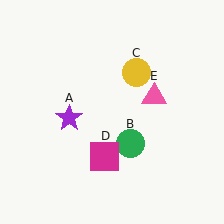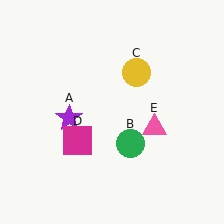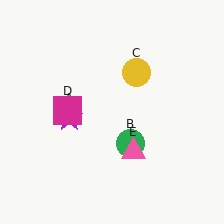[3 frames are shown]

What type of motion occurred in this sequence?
The magenta square (object D), pink triangle (object E) rotated clockwise around the center of the scene.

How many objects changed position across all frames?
2 objects changed position: magenta square (object D), pink triangle (object E).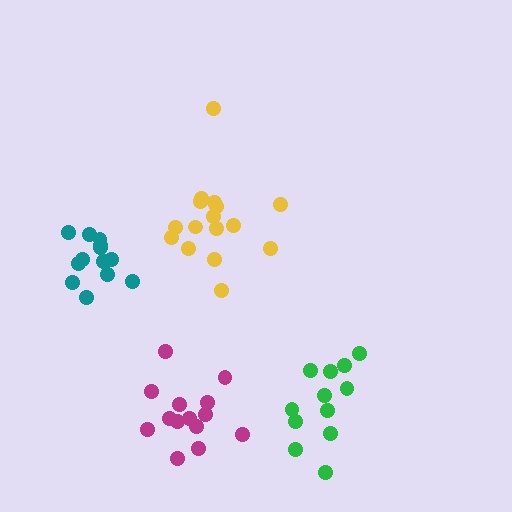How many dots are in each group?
Group 1: 13 dots, Group 2: 16 dots, Group 3: 12 dots, Group 4: 14 dots (55 total).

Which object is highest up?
The yellow cluster is topmost.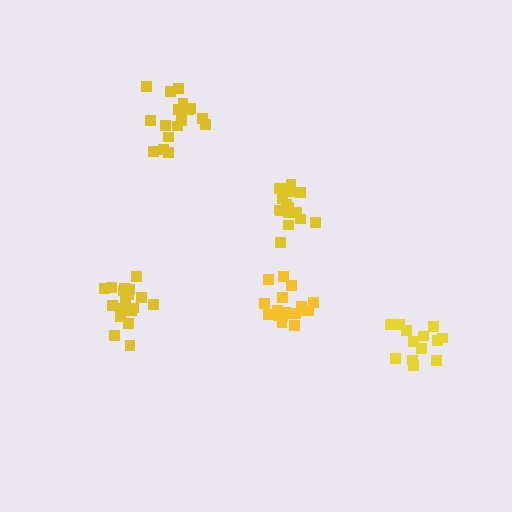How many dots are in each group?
Group 1: 19 dots, Group 2: 16 dots, Group 3: 17 dots, Group 4: 18 dots, Group 5: 13 dots (83 total).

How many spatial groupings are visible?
There are 5 spatial groupings.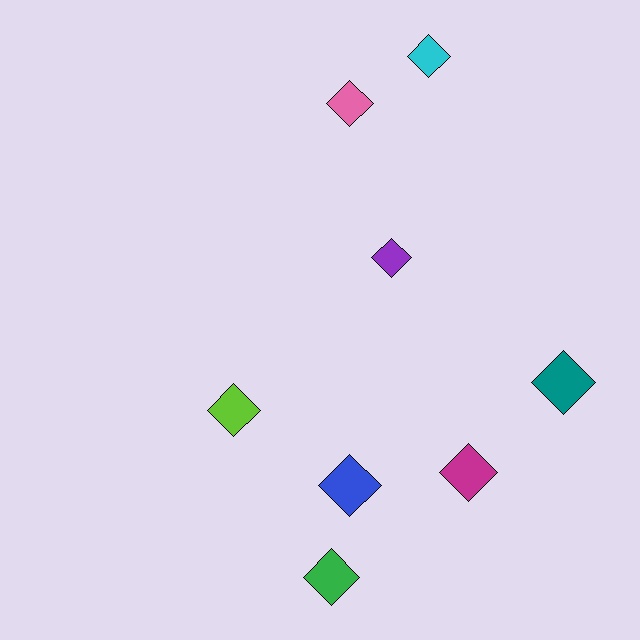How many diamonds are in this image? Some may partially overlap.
There are 8 diamonds.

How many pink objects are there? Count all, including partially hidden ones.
There is 1 pink object.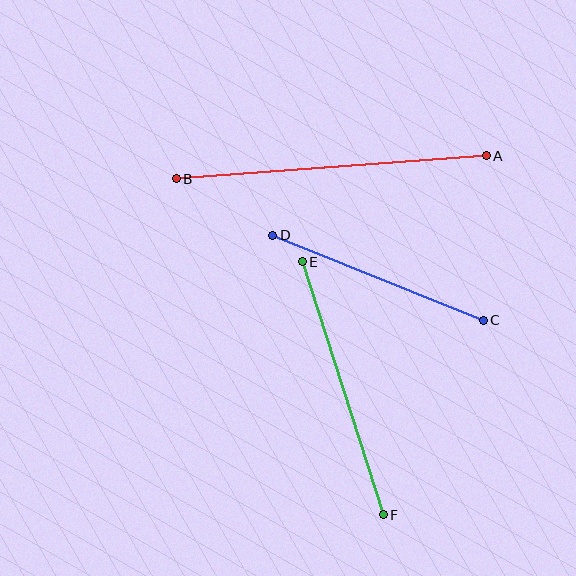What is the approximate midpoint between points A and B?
The midpoint is at approximately (331, 167) pixels.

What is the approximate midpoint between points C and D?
The midpoint is at approximately (378, 278) pixels.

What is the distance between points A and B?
The distance is approximately 311 pixels.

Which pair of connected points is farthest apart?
Points A and B are farthest apart.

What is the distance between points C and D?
The distance is approximately 227 pixels.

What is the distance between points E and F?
The distance is approximately 266 pixels.